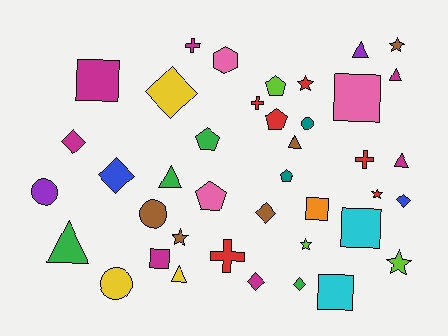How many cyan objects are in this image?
There are 2 cyan objects.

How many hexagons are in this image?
There is 1 hexagon.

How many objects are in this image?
There are 40 objects.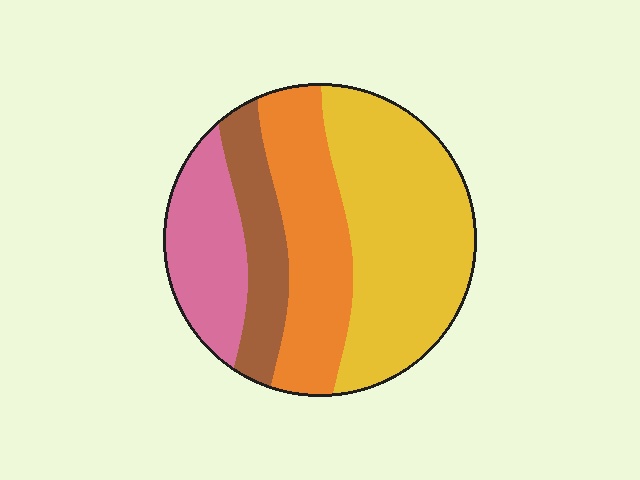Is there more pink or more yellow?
Yellow.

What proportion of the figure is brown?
Brown covers roughly 15% of the figure.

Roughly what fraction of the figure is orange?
Orange takes up about one quarter (1/4) of the figure.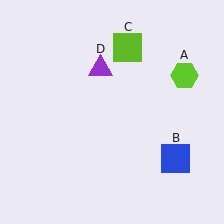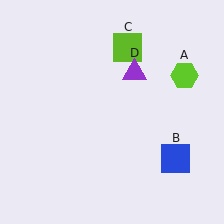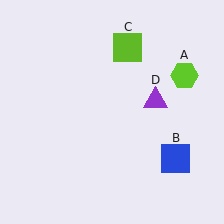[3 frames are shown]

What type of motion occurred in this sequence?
The purple triangle (object D) rotated clockwise around the center of the scene.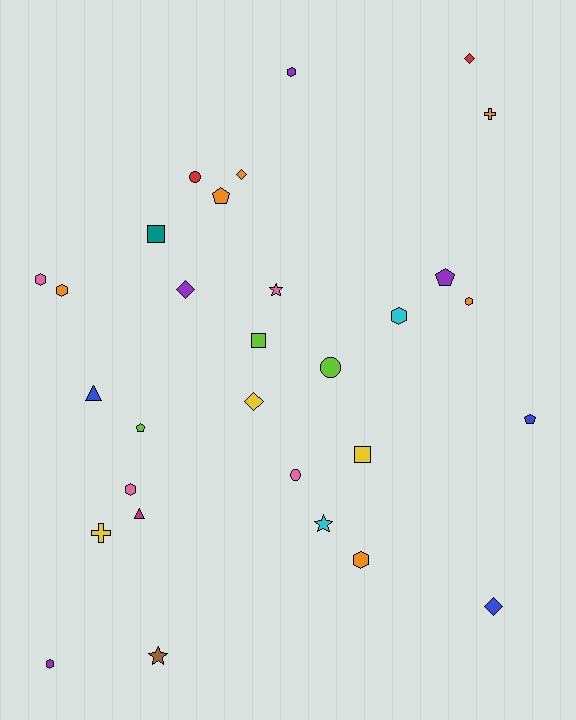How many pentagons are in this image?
There are 4 pentagons.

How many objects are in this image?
There are 30 objects.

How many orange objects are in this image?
There are 6 orange objects.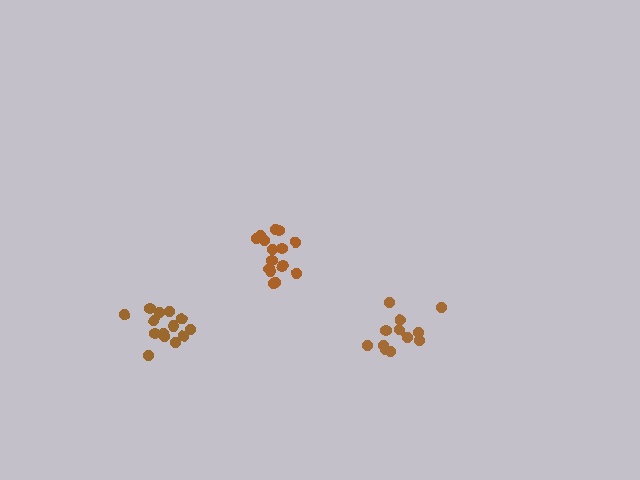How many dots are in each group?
Group 1: 12 dots, Group 2: 15 dots, Group 3: 14 dots (41 total).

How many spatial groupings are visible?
There are 3 spatial groupings.